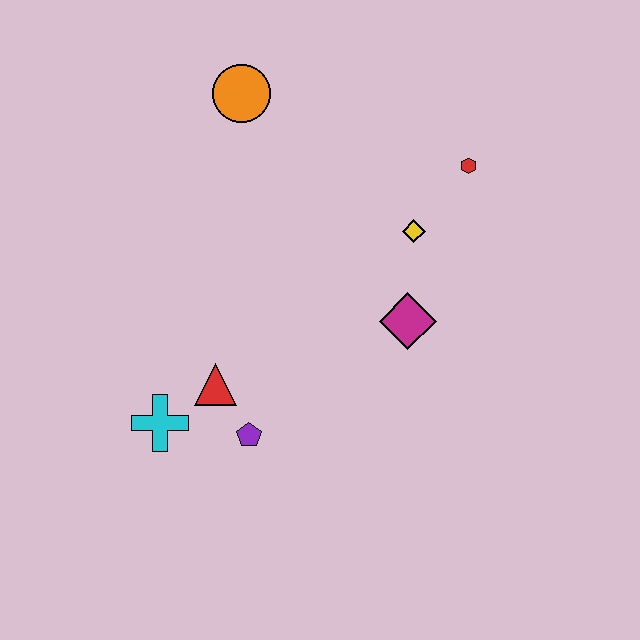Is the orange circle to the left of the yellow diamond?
Yes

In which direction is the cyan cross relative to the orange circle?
The cyan cross is below the orange circle.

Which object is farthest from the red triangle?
The red hexagon is farthest from the red triangle.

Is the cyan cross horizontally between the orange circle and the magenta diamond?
No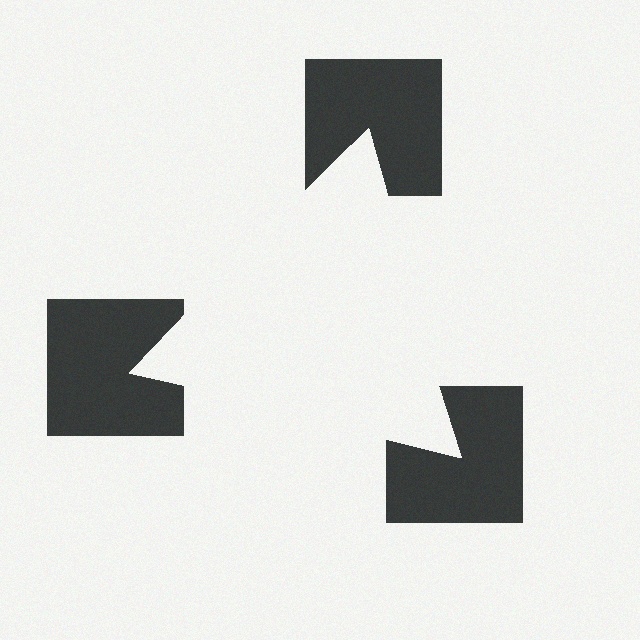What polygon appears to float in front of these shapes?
An illusory triangle — its edges are inferred from the aligned wedge cuts in the notched squares, not physically drawn.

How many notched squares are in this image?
There are 3 — one at each vertex of the illusory triangle.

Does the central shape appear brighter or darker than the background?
It typically appears slightly brighter than the background, even though no actual brightness change is drawn.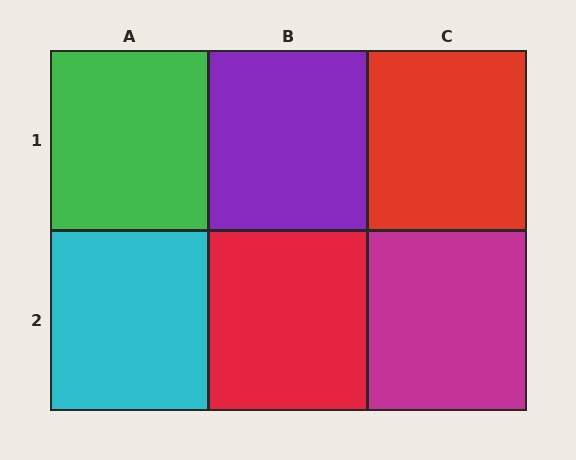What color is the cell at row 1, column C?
Red.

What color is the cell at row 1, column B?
Purple.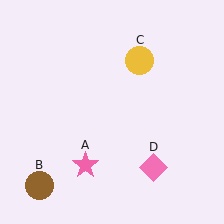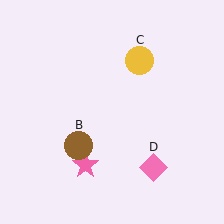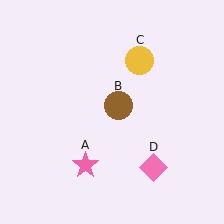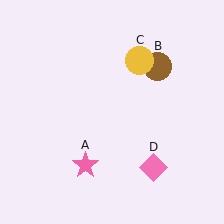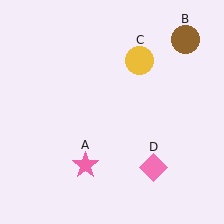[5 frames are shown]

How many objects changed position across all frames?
1 object changed position: brown circle (object B).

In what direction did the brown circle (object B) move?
The brown circle (object B) moved up and to the right.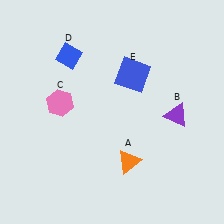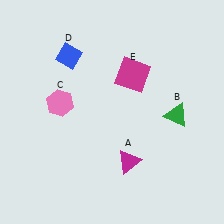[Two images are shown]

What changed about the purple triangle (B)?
In Image 1, B is purple. In Image 2, it changed to green.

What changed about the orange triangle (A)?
In Image 1, A is orange. In Image 2, it changed to magenta.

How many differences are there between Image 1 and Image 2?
There are 3 differences between the two images.